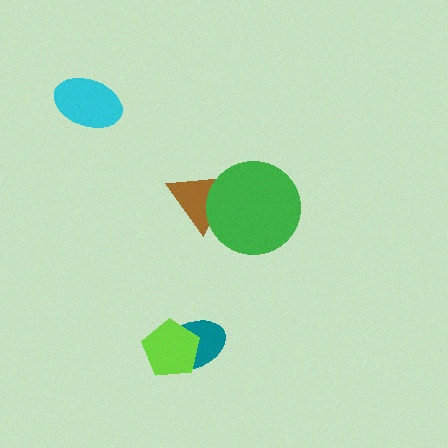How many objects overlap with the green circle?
1 object overlaps with the green circle.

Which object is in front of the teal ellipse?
The lime pentagon is in front of the teal ellipse.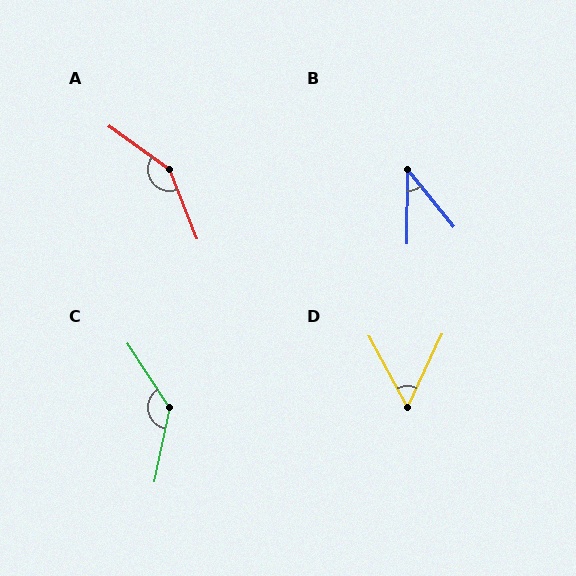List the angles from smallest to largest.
B (39°), D (53°), C (135°), A (147°).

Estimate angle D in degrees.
Approximately 53 degrees.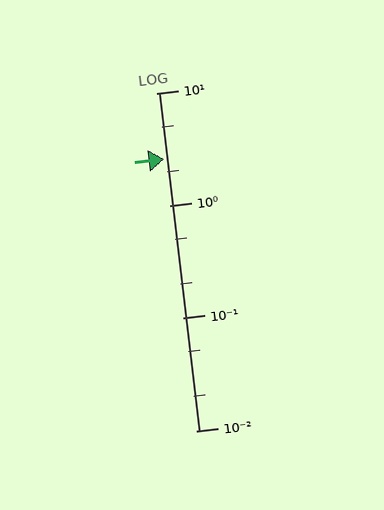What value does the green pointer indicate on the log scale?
The pointer indicates approximately 2.6.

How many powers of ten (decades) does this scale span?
The scale spans 3 decades, from 0.01 to 10.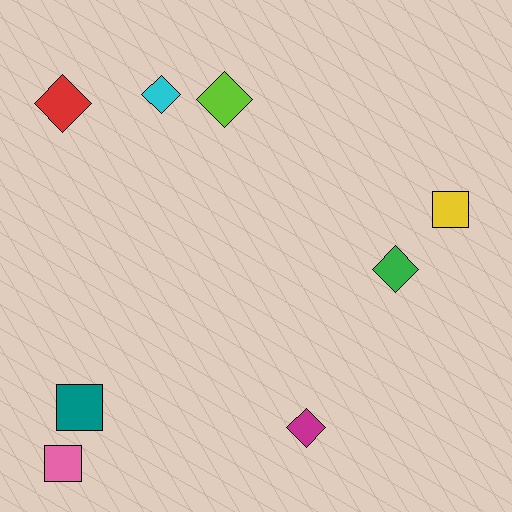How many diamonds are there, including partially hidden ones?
There are 5 diamonds.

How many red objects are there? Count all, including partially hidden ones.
There is 1 red object.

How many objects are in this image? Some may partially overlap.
There are 8 objects.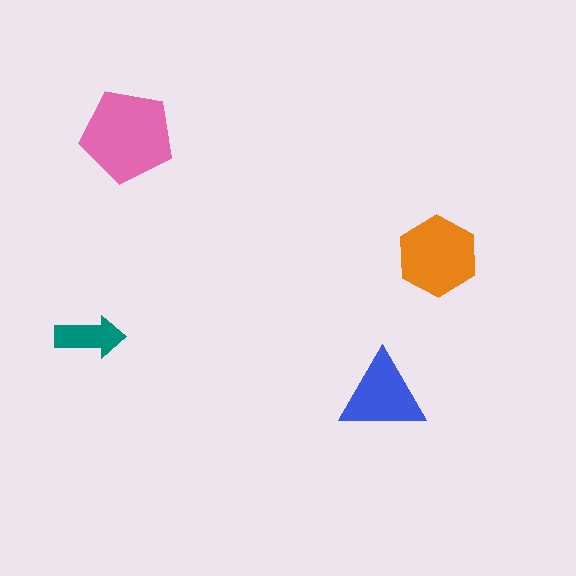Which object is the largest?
The pink pentagon.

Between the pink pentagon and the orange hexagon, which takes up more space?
The pink pentagon.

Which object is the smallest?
The teal arrow.